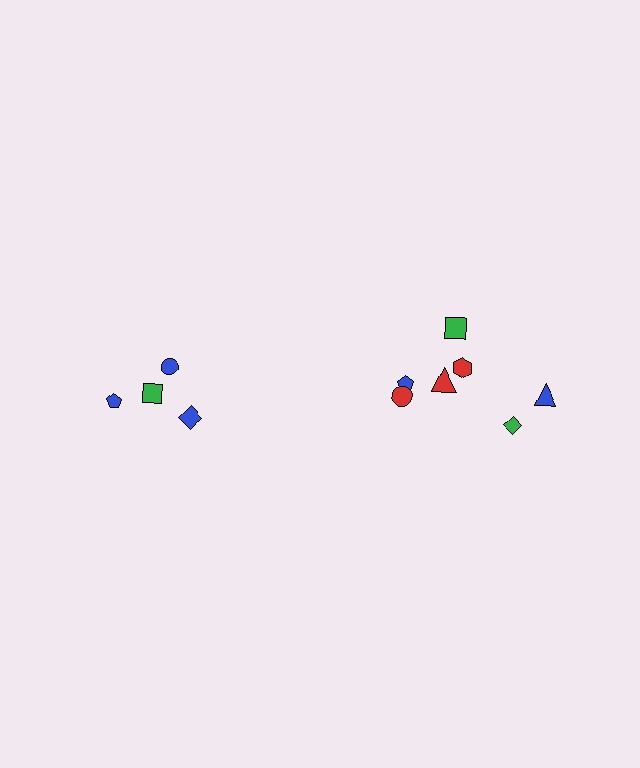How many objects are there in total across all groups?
There are 11 objects.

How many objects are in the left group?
There are 4 objects.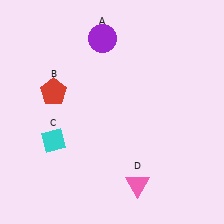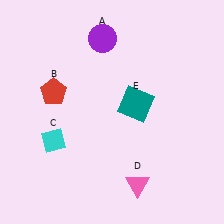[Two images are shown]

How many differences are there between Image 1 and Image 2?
There is 1 difference between the two images.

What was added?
A teal square (E) was added in Image 2.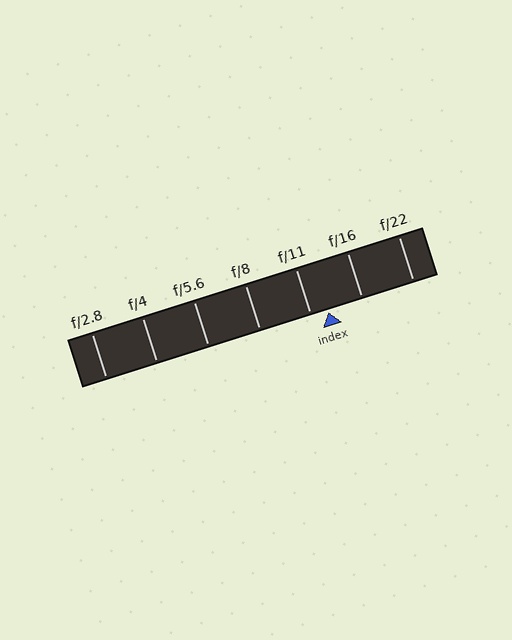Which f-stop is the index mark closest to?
The index mark is closest to f/11.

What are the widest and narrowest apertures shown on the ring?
The widest aperture shown is f/2.8 and the narrowest is f/22.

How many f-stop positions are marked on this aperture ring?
There are 7 f-stop positions marked.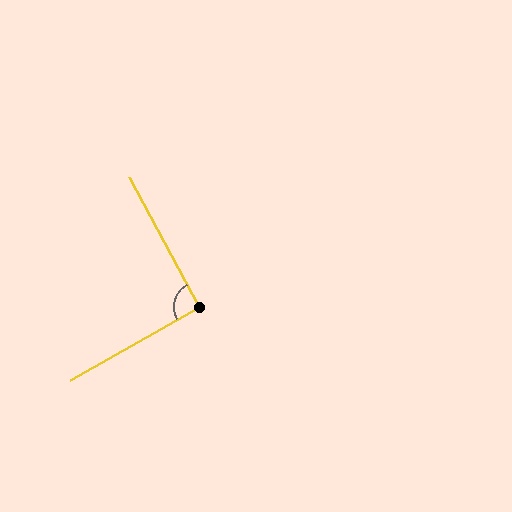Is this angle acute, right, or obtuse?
It is approximately a right angle.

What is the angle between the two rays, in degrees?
Approximately 91 degrees.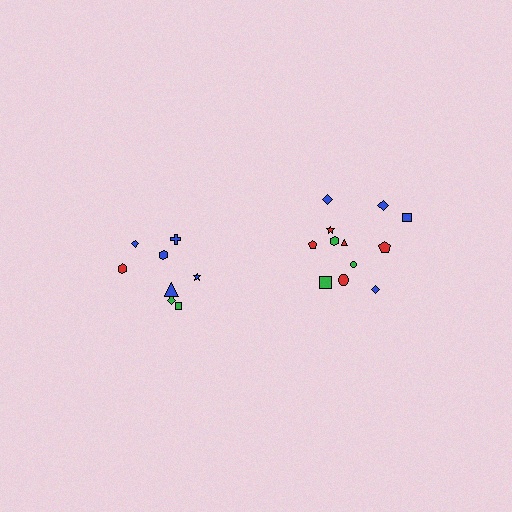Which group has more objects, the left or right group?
The right group.